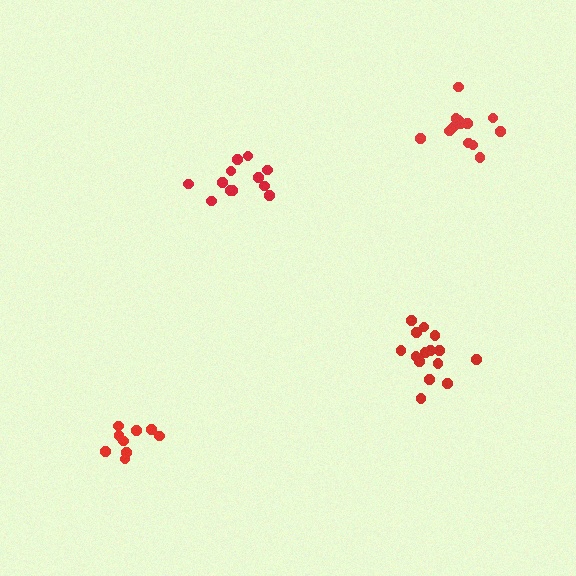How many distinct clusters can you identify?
There are 4 distinct clusters.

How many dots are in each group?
Group 1: 12 dots, Group 2: 15 dots, Group 3: 9 dots, Group 4: 13 dots (49 total).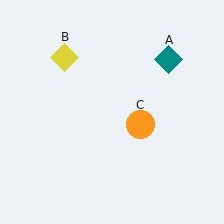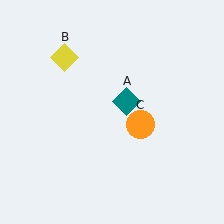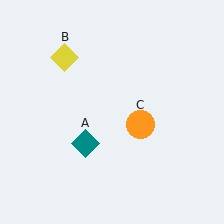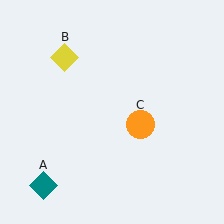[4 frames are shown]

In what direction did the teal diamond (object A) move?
The teal diamond (object A) moved down and to the left.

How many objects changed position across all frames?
1 object changed position: teal diamond (object A).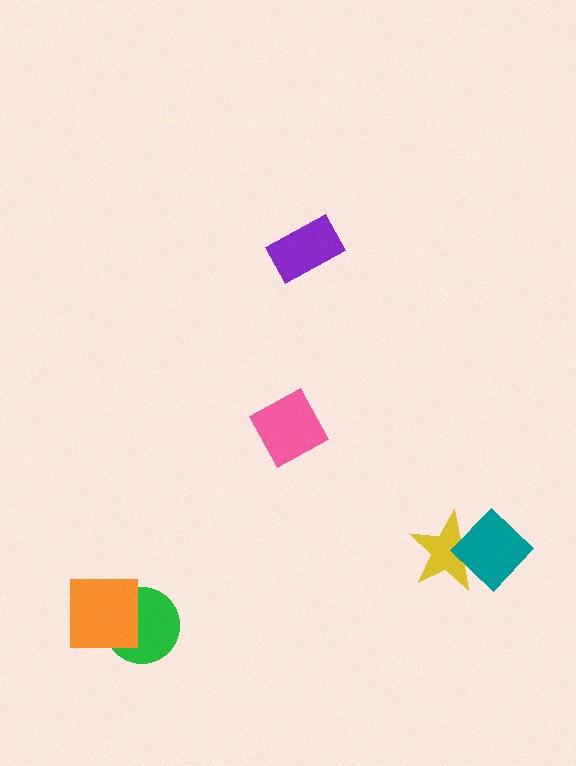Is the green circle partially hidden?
Yes, it is partially covered by another shape.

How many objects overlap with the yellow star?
1 object overlaps with the yellow star.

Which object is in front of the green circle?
The orange square is in front of the green circle.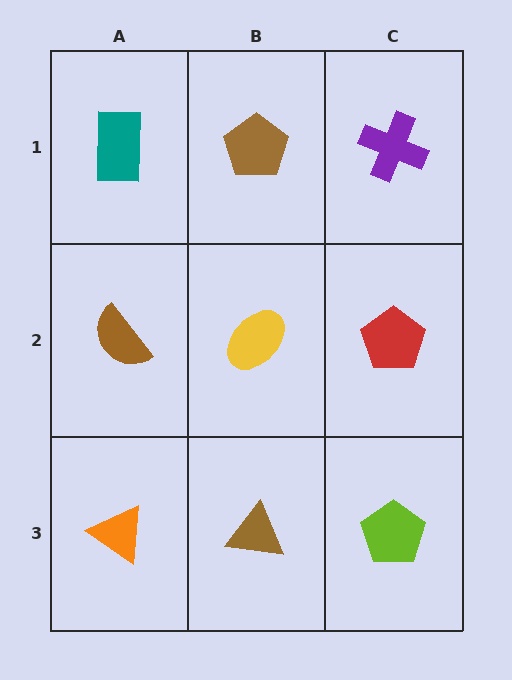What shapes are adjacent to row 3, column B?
A yellow ellipse (row 2, column B), an orange triangle (row 3, column A), a lime pentagon (row 3, column C).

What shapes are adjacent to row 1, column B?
A yellow ellipse (row 2, column B), a teal rectangle (row 1, column A), a purple cross (row 1, column C).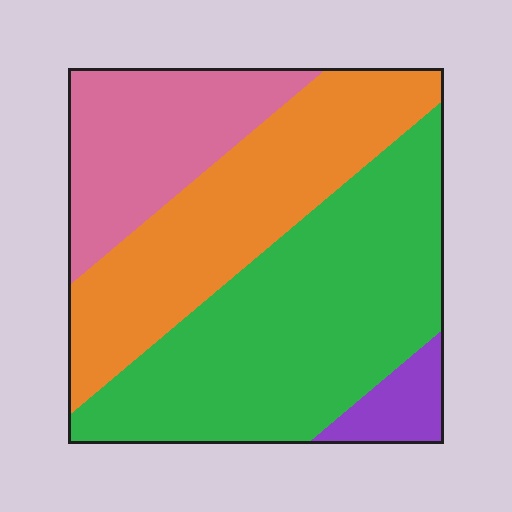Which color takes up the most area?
Green, at roughly 45%.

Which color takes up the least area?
Purple, at roughly 5%.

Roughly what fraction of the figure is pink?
Pink takes up between a sixth and a third of the figure.